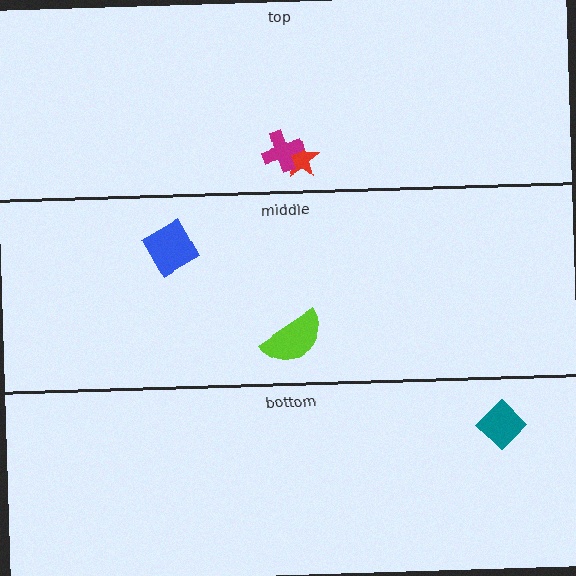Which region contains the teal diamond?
The bottom region.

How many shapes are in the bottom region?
1.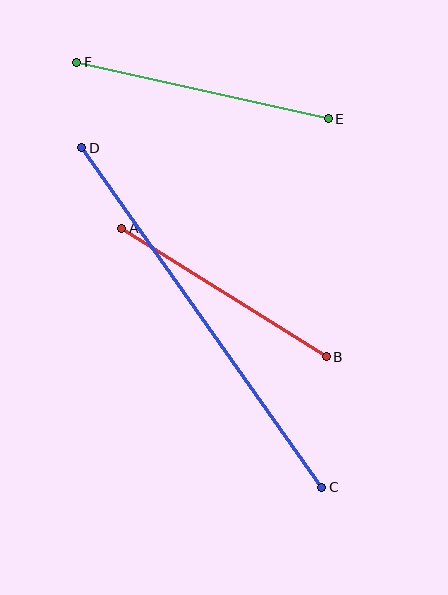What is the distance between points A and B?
The distance is approximately 241 pixels.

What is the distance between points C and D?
The distance is approximately 416 pixels.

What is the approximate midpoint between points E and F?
The midpoint is at approximately (203, 91) pixels.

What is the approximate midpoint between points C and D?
The midpoint is at approximately (202, 318) pixels.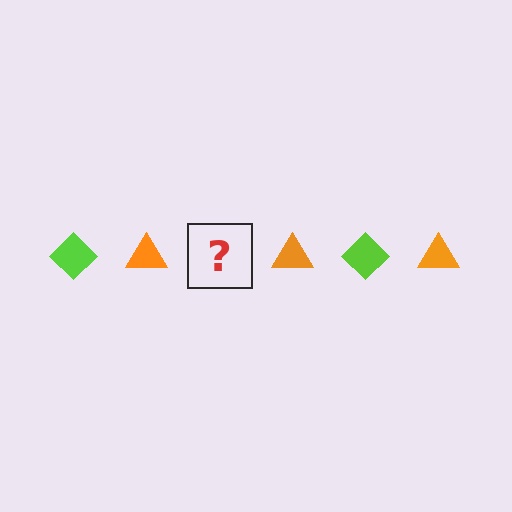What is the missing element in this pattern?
The missing element is a lime diamond.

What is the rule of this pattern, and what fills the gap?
The rule is that the pattern alternates between lime diamond and orange triangle. The gap should be filled with a lime diamond.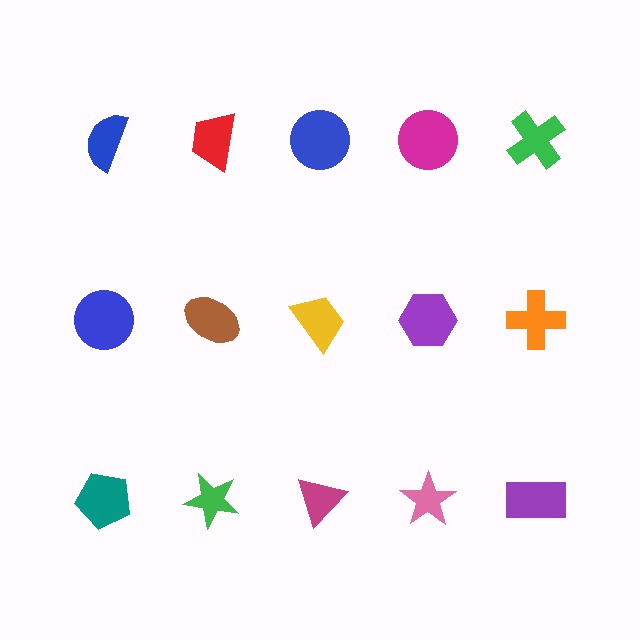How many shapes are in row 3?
5 shapes.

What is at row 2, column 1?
A blue circle.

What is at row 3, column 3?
A magenta triangle.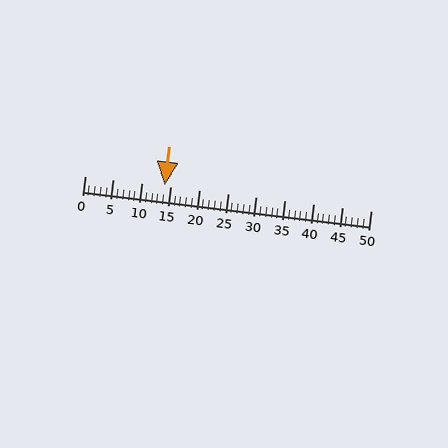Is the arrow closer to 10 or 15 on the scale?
The arrow is closer to 15.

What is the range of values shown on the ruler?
The ruler shows values from 0 to 50.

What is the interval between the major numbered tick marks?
The major tick marks are spaced 5 units apart.